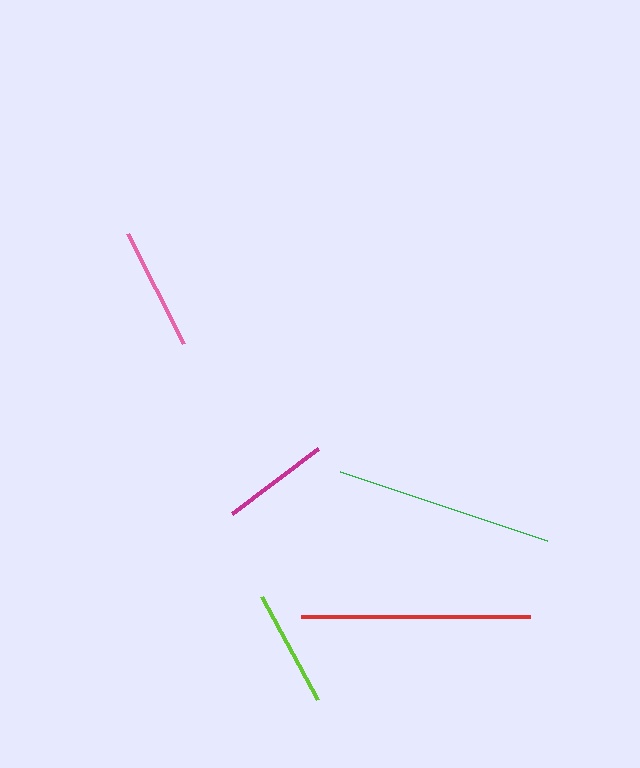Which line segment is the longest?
The red line is the longest at approximately 230 pixels.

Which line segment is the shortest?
The magenta line is the shortest at approximately 107 pixels.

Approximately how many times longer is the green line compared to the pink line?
The green line is approximately 1.8 times the length of the pink line.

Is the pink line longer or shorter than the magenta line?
The pink line is longer than the magenta line.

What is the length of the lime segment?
The lime segment is approximately 118 pixels long.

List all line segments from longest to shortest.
From longest to shortest: red, green, pink, lime, magenta.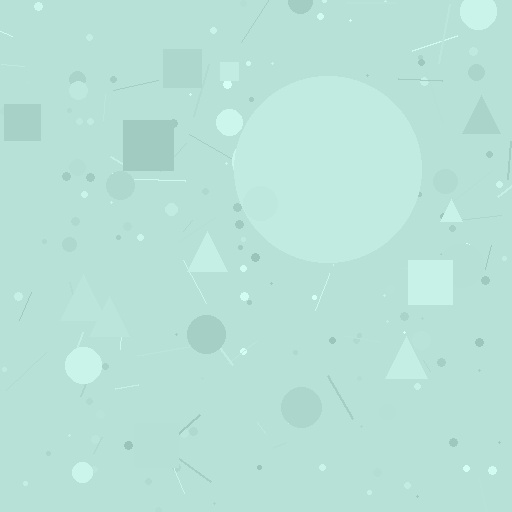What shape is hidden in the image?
A circle is hidden in the image.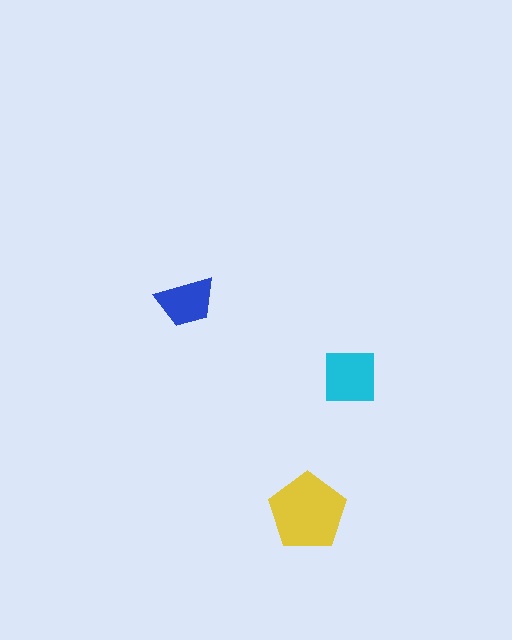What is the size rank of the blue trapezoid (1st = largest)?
3rd.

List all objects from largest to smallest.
The yellow pentagon, the cyan square, the blue trapezoid.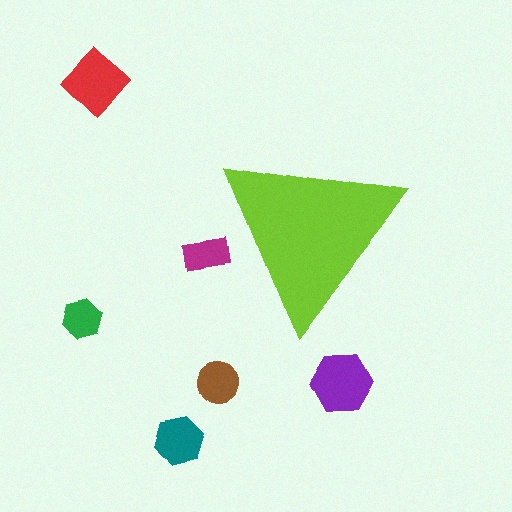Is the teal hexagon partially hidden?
No, the teal hexagon is fully visible.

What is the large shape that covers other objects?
A lime triangle.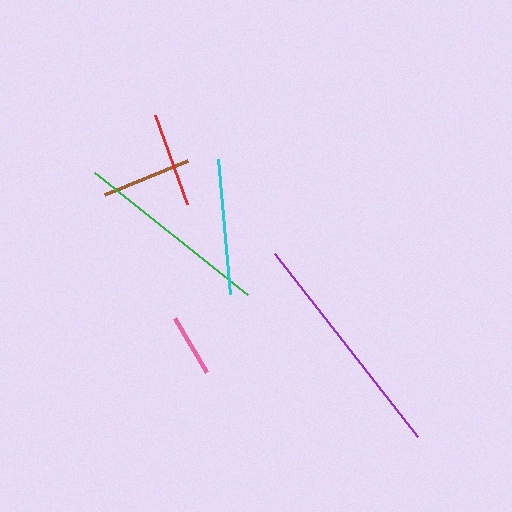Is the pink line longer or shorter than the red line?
The red line is longer than the pink line.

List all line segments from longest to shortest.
From longest to shortest: purple, green, cyan, red, brown, pink.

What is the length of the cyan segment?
The cyan segment is approximately 135 pixels long.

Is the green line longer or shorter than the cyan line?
The green line is longer than the cyan line.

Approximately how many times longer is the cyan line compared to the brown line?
The cyan line is approximately 1.5 times the length of the brown line.